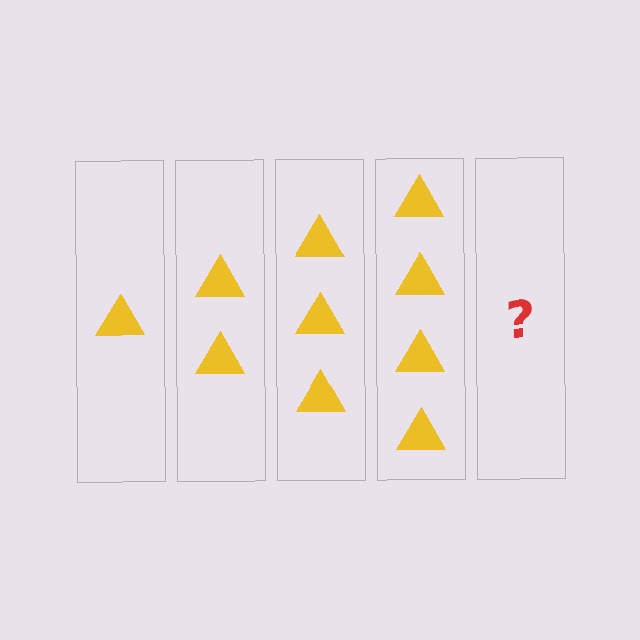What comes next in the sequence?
The next element should be 5 triangles.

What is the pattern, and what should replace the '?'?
The pattern is that each step adds one more triangle. The '?' should be 5 triangles.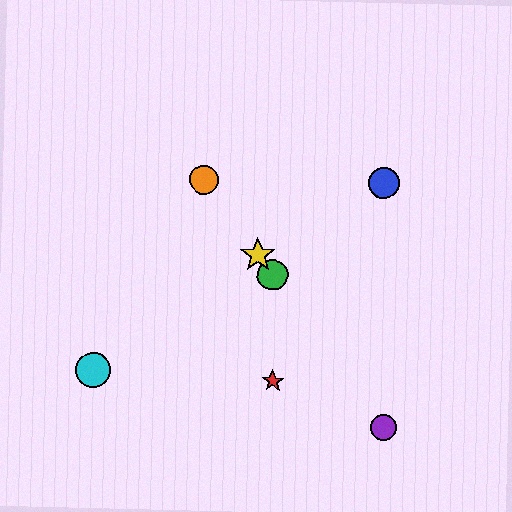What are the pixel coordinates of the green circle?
The green circle is at (273, 275).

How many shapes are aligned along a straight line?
4 shapes (the green circle, the yellow star, the purple circle, the orange circle) are aligned along a straight line.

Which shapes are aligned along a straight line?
The green circle, the yellow star, the purple circle, the orange circle are aligned along a straight line.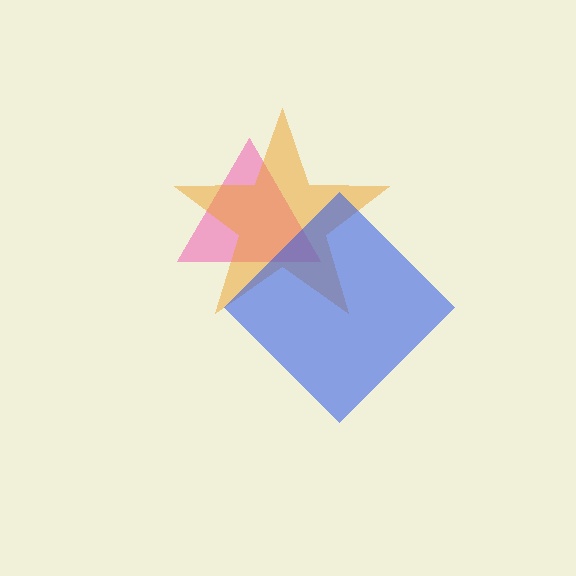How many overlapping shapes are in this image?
There are 3 overlapping shapes in the image.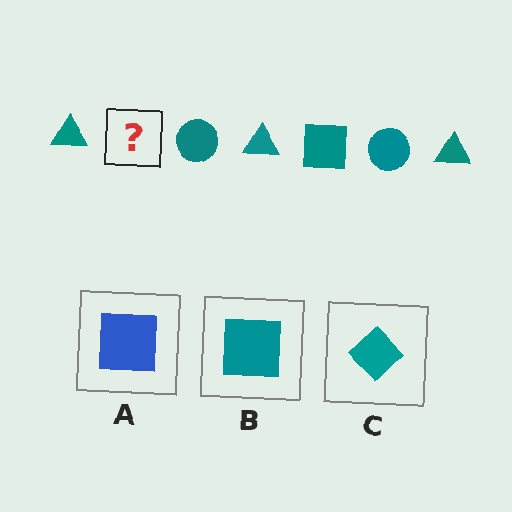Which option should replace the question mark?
Option B.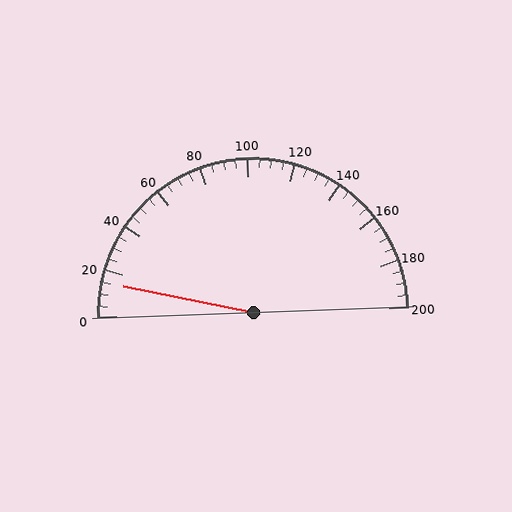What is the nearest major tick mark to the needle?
The nearest major tick mark is 20.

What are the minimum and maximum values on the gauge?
The gauge ranges from 0 to 200.